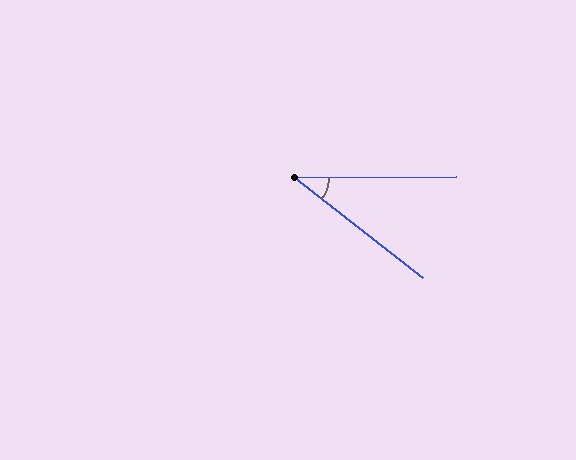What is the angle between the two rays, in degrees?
Approximately 38 degrees.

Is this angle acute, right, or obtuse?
It is acute.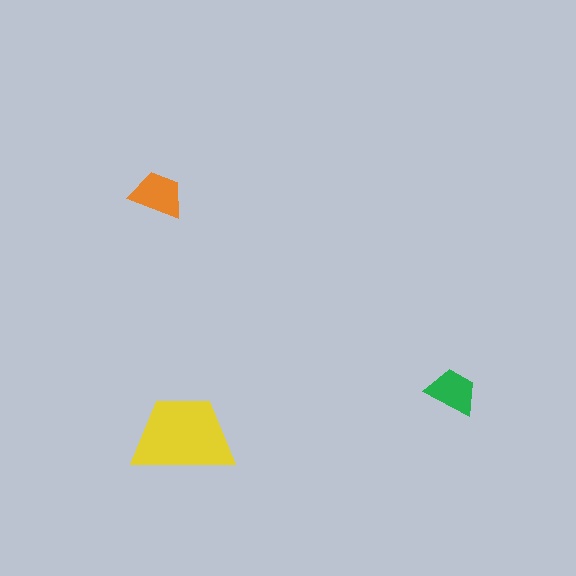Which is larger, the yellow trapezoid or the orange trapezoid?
The yellow one.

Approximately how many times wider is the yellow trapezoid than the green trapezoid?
About 2 times wider.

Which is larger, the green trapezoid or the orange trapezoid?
The orange one.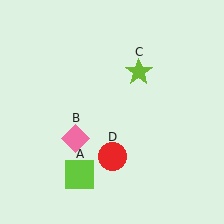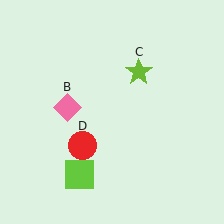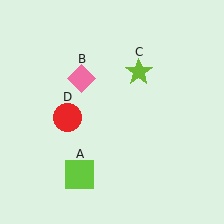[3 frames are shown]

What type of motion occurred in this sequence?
The pink diamond (object B), red circle (object D) rotated clockwise around the center of the scene.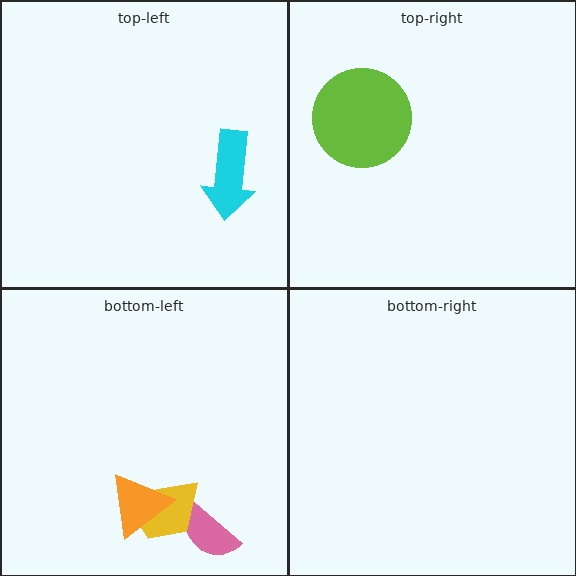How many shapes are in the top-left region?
1.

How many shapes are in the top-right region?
1.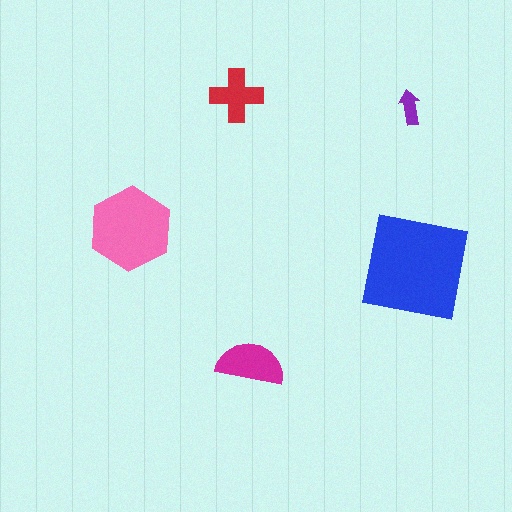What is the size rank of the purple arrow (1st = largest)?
5th.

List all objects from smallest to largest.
The purple arrow, the red cross, the magenta semicircle, the pink hexagon, the blue square.